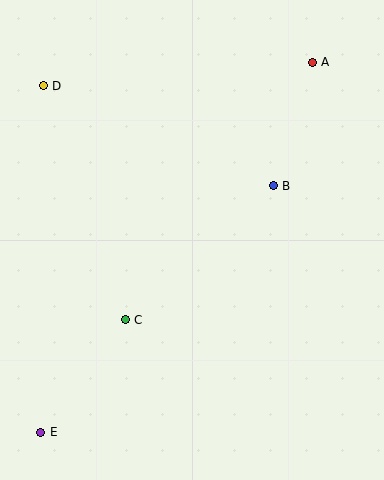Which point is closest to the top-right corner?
Point A is closest to the top-right corner.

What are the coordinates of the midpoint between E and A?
The midpoint between E and A is at (176, 247).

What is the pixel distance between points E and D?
The distance between E and D is 347 pixels.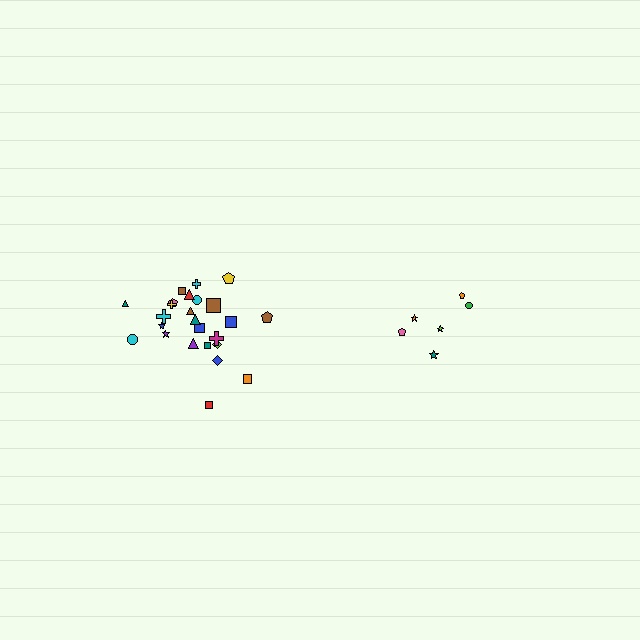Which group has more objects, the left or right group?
The left group.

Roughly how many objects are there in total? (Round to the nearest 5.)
Roughly 30 objects in total.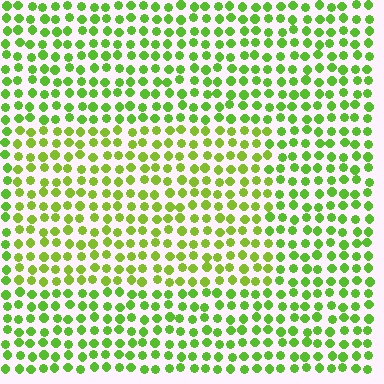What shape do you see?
I see a rectangle.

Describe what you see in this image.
The image is filled with small lime elements in a uniform arrangement. A rectangle-shaped region is visible where the elements are tinted to a slightly different hue, forming a subtle color boundary.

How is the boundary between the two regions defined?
The boundary is defined purely by a slight shift in hue (about 18 degrees). Spacing, size, and orientation are identical on both sides.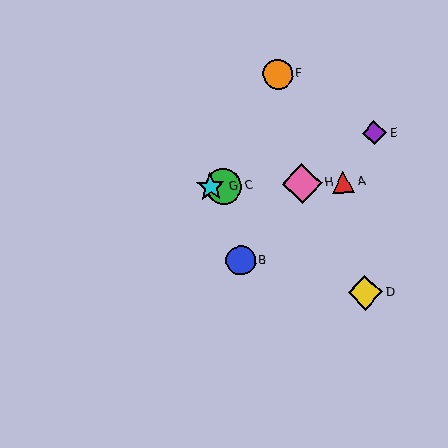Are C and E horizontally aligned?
No, C is at y≈186 and E is at y≈133.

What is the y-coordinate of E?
Object E is at y≈133.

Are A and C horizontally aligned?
Yes, both are at y≈182.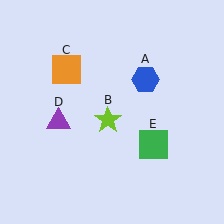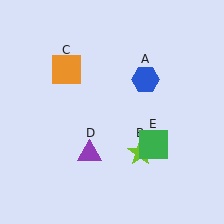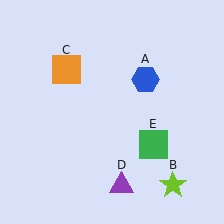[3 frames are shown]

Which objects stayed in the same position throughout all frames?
Blue hexagon (object A) and orange square (object C) and green square (object E) remained stationary.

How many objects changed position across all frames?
2 objects changed position: lime star (object B), purple triangle (object D).